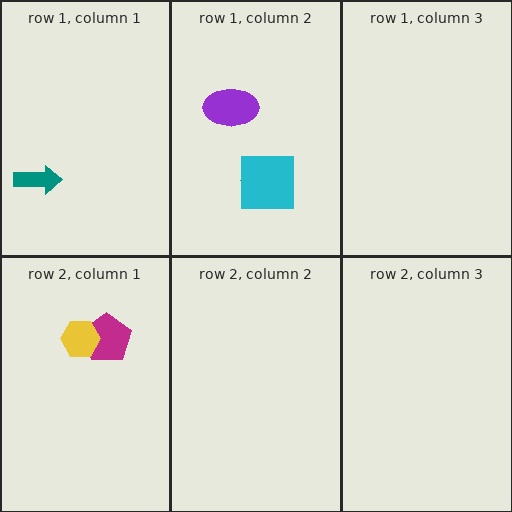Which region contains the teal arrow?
The row 1, column 1 region.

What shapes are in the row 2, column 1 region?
The magenta pentagon, the yellow hexagon.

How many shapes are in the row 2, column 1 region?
2.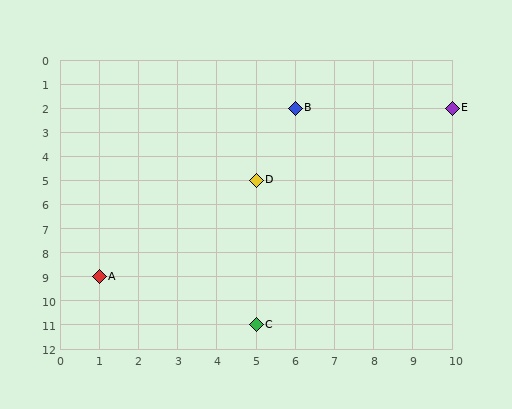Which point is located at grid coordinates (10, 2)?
Point E is at (10, 2).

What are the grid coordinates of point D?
Point D is at grid coordinates (5, 5).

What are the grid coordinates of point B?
Point B is at grid coordinates (6, 2).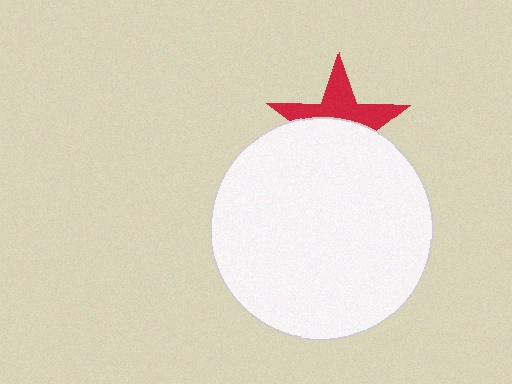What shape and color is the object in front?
The object in front is a white circle.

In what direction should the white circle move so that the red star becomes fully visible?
The white circle should move down. That is the shortest direction to clear the overlap and leave the red star fully visible.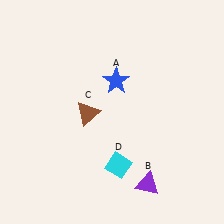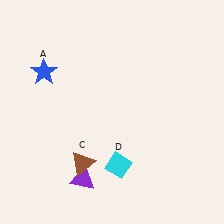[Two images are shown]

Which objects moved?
The objects that moved are: the blue star (A), the purple triangle (B), the brown triangle (C).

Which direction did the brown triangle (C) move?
The brown triangle (C) moved down.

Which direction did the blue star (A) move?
The blue star (A) moved left.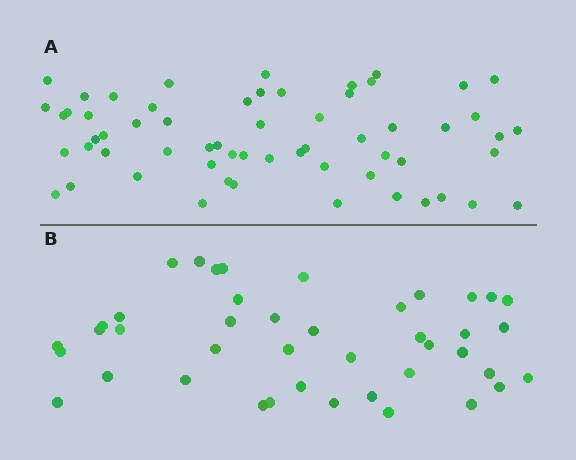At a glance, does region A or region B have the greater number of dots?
Region A (the top region) has more dots.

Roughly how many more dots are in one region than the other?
Region A has approximately 20 more dots than region B.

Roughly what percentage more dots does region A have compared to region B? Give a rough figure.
About 45% more.